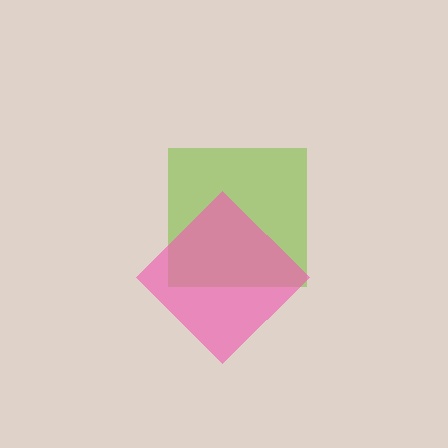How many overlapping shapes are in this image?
There are 2 overlapping shapes in the image.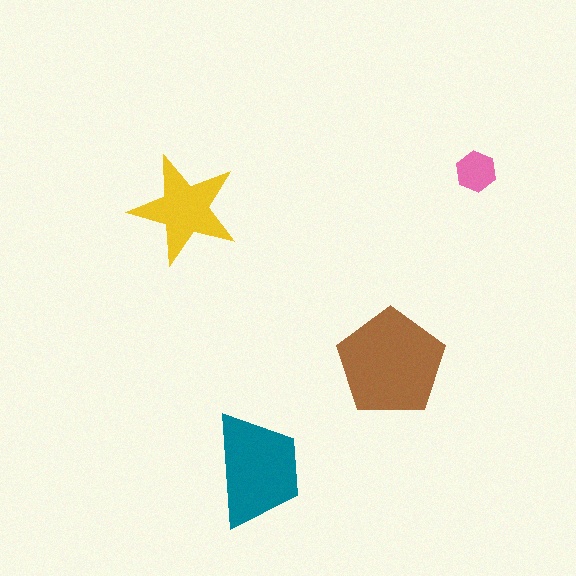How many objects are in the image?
There are 4 objects in the image.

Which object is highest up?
The pink hexagon is topmost.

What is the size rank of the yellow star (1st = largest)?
3rd.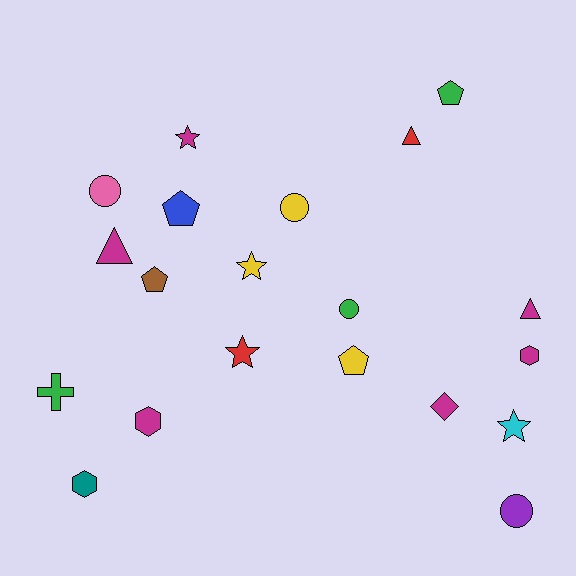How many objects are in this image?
There are 20 objects.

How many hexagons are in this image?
There are 3 hexagons.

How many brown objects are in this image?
There is 1 brown object.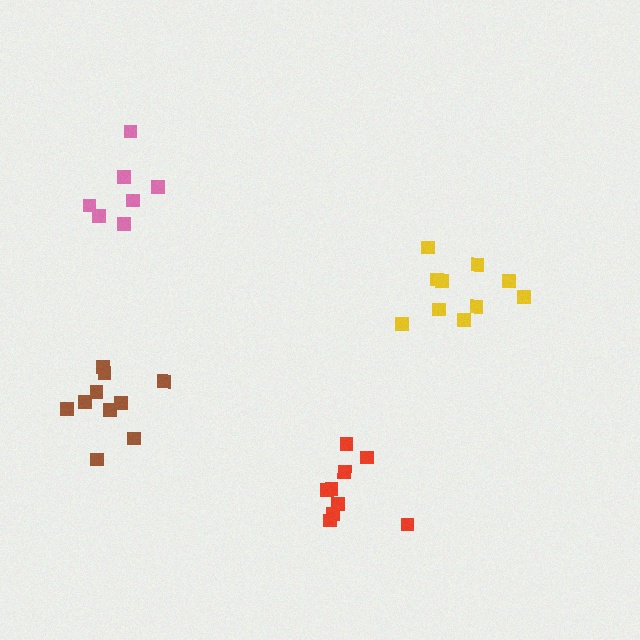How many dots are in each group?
Group 1: 10 dots, Group 2: 10 dots, Group 3: 9 dots, Group 4: 7 dots (36 total).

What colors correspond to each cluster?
The clusters are colored: yellow, brown, red, pink.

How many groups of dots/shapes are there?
There are 4 groups.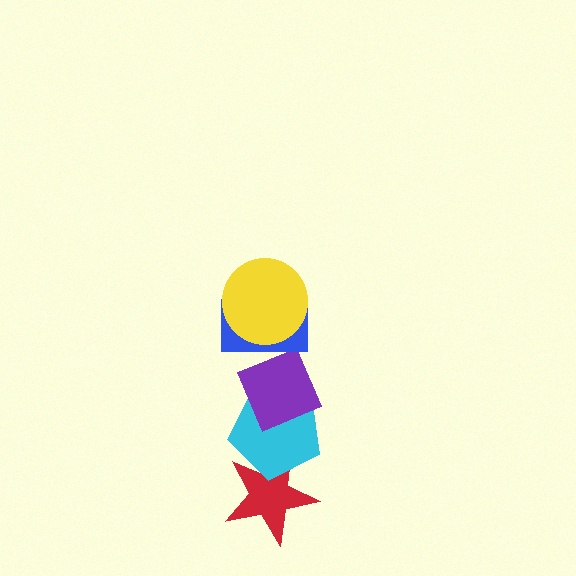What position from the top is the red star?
The red star is 5th from the top.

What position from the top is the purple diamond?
The purple diamond is 3rd from the top.